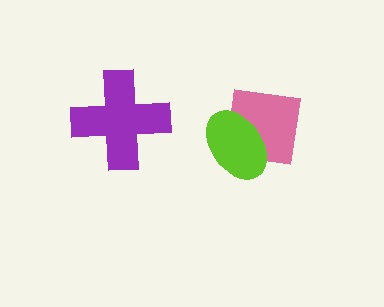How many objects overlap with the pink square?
1 object overlaps with the pink square.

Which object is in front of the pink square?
The lime ellipse is in front of the pink square.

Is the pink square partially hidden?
Yes, it is partially covered by another shape.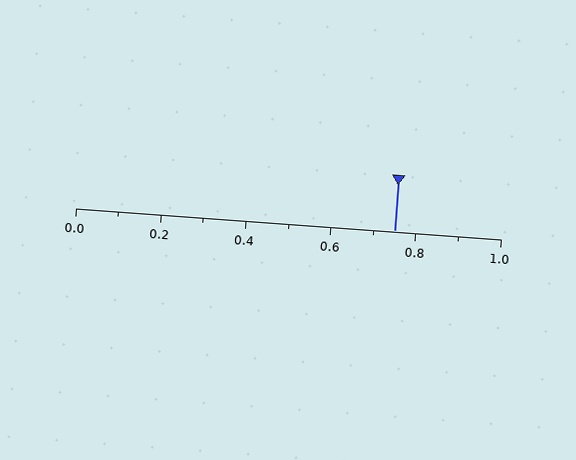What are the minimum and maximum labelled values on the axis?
The axis runs from 0.0 to 1.0.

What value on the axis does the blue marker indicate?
The marker indicates approximately 0.75.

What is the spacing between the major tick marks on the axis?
The major ticks are spaced 0.2 apart.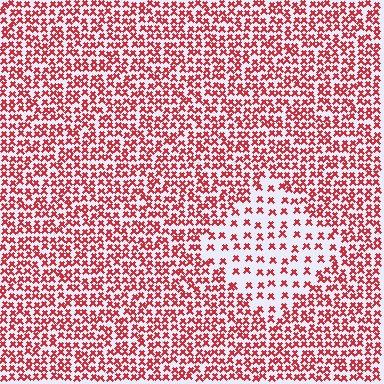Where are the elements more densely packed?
The elements are more densely packed outside the diamond boundary.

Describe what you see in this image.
The image contains small red elements arranged at two different densities. A diamond-shaped region is visible where the elements are less densely packed than the surrounding area.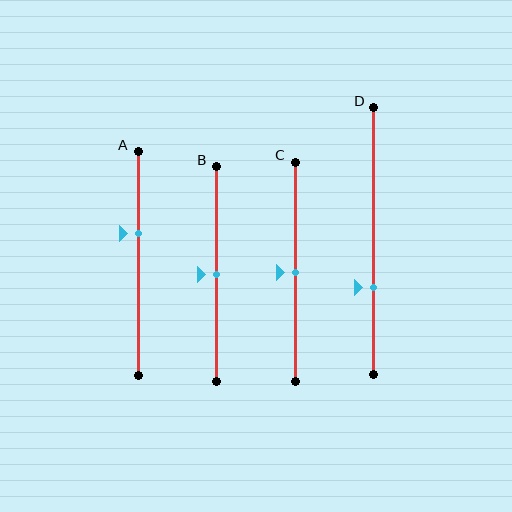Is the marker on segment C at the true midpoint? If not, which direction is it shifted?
Yes, the marker on segment C is at the true midpoint.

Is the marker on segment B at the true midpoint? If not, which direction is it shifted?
Yes, the marker on segment B is at the true midpoint.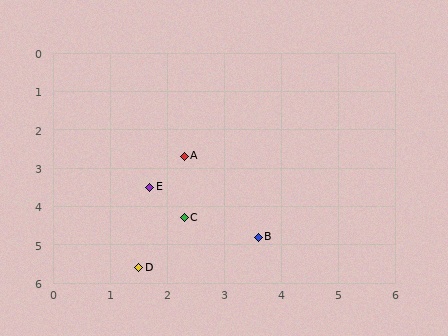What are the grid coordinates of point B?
Point B is at approximately (3.6, 4.8).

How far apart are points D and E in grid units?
Points D and E are about 2.1 grid units apart.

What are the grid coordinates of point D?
Point D is at approximately (1.5, 5.6).